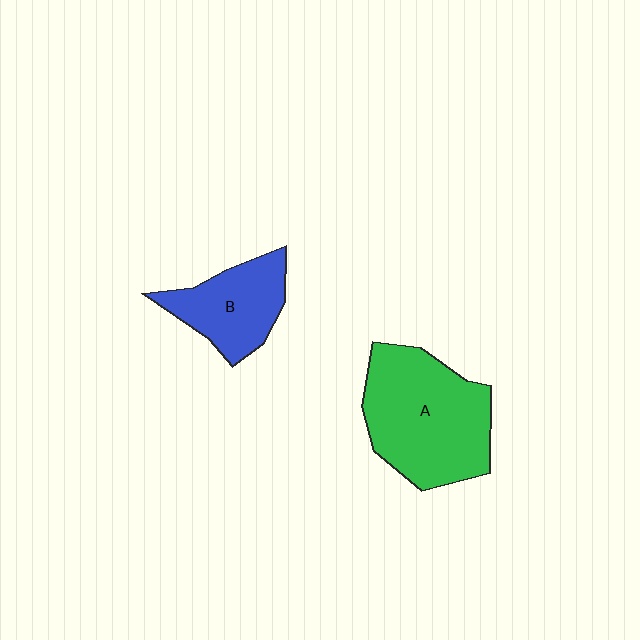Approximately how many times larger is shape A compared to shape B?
Approximately 1.7 times.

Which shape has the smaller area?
Shape B (blue).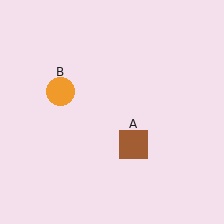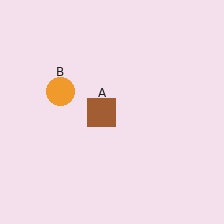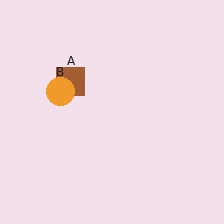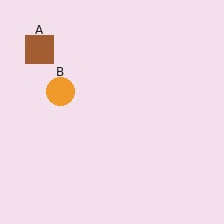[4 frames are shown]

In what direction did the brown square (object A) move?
The brown square (object A) moved up and to the left.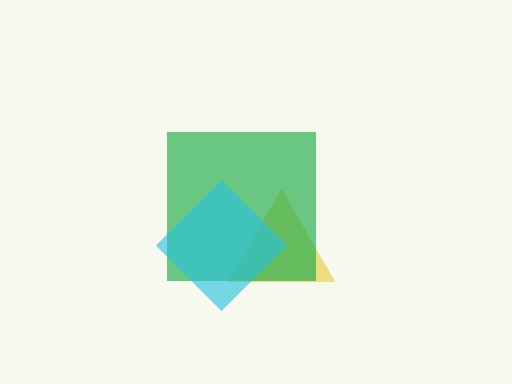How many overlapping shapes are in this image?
There are 3 overlapping shapes in the image.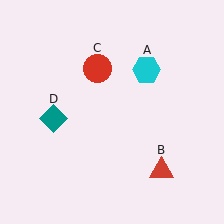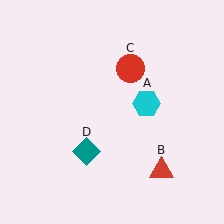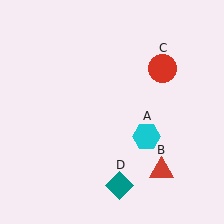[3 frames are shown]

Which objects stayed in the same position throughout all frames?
Red triangle (object B) remained stationary.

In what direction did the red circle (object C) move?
The red circle (object C) moved right.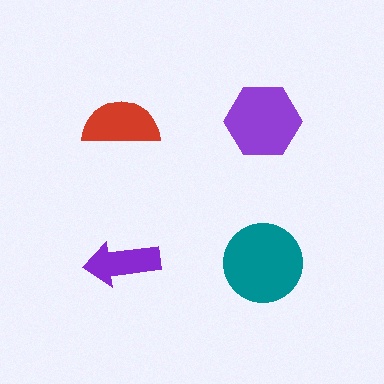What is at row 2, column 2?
A teal circle.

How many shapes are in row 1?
2 shapes.